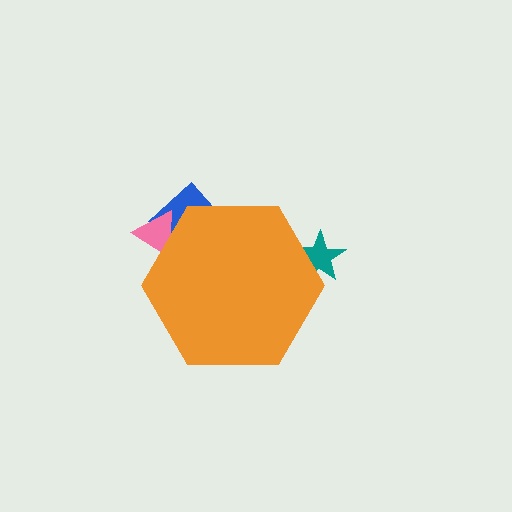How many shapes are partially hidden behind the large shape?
3 shapes are partially hidden.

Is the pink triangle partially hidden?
Yes, the pink triangle is partially hidden behind the orange hexagon.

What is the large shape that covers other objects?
An orange hexagon.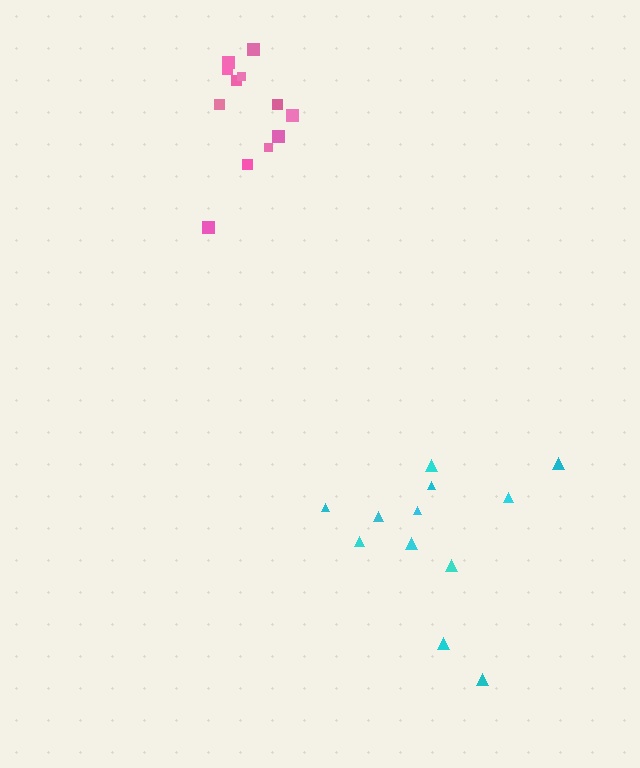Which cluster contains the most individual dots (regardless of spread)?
Cyan (12).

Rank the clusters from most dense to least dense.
pink, cyan.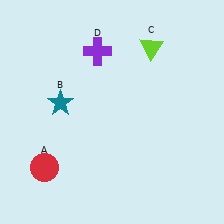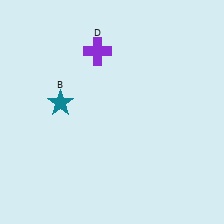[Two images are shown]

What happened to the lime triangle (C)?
The lime triangle (C) was removed in Image 2. It was in the top-right area of Image 1.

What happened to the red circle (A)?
The red circle (A) was removed in Image 2. It was in the bottom-left area of Image 1.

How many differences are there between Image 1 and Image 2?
There are 2 differences between the two images.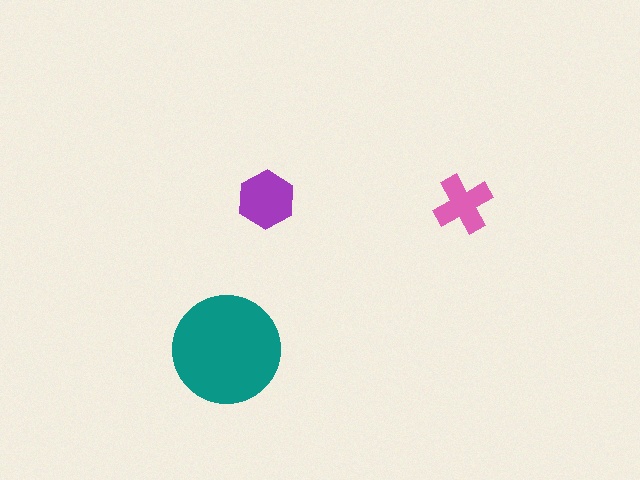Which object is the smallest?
The pink cross.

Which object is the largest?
The teal circle.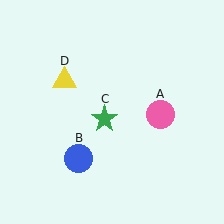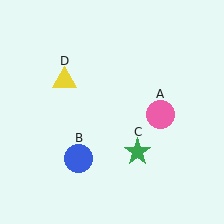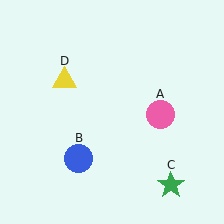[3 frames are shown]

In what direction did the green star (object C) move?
The green star (object C) moved down and to the right.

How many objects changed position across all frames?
1 object changed position: green star (object C).